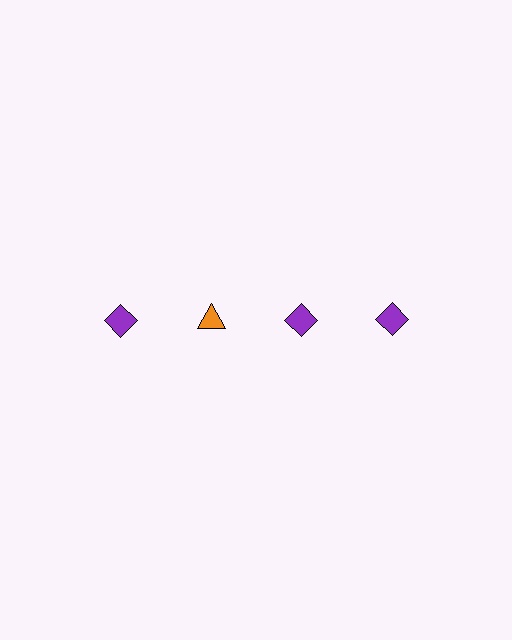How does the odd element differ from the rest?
It differs in both color (orange instead of purple) and shape (triangle instead of diamond).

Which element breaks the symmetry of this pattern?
The orange triangle in the top row, second from left column breaks the symmetry. All other shapes are purple diamonds.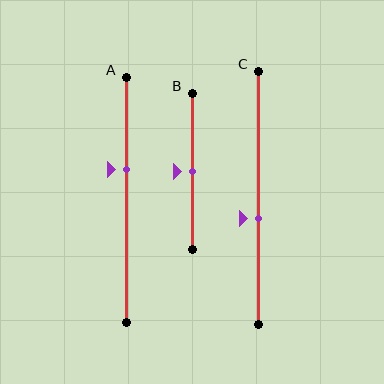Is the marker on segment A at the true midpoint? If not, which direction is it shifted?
No, the marker on segment A is shifted upward by about 12% of the segment length.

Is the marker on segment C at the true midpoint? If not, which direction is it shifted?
No, the marker on segment C is shifted downward by about 8% of the segment length.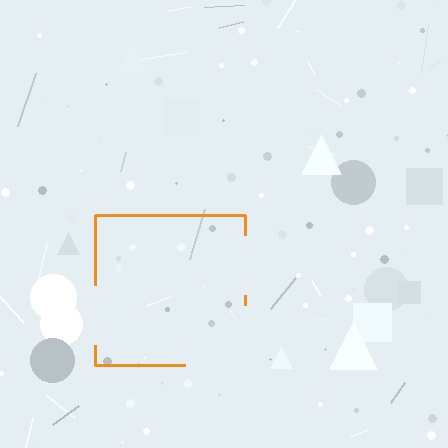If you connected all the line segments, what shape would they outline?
They would outline a square.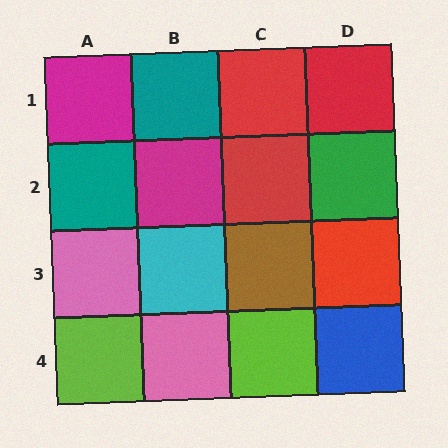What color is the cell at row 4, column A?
Lime.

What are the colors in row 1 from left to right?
Magenta, teal, red, red.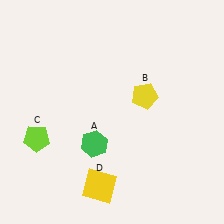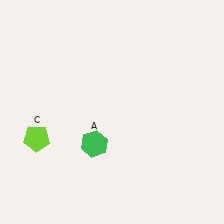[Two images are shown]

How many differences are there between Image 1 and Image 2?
There are 2 differences between the two images.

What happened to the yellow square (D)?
The yellow square (D) was removed in Image 2. It was in the bottom-left area of Image 1.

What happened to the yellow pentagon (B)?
The yellow pentagon (B) was removed in Image 2. It was in the top-right area of Image 1.